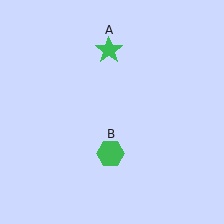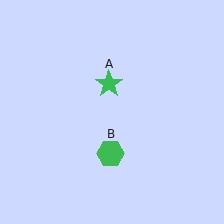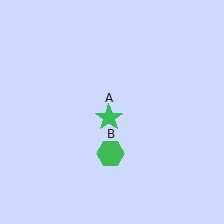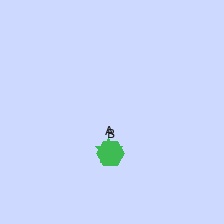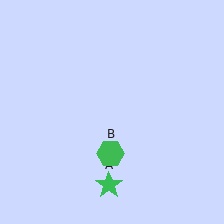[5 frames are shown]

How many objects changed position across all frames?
1 object changed position: green star (object A).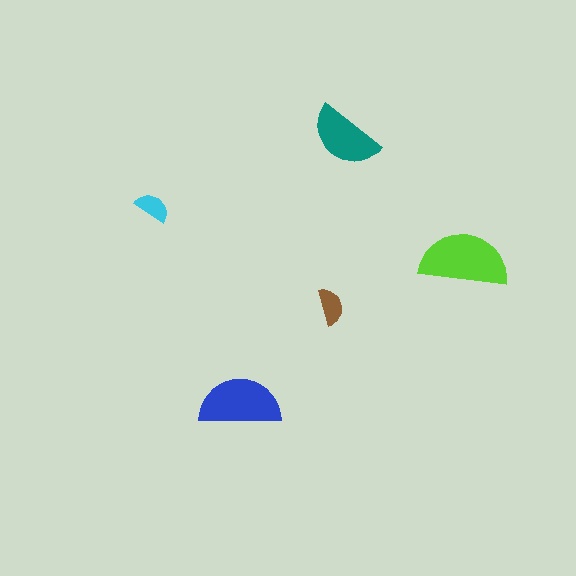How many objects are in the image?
There are 5 objects in the image.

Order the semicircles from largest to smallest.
the lime one, the blue one, the teal one, the brown one, the cyan one.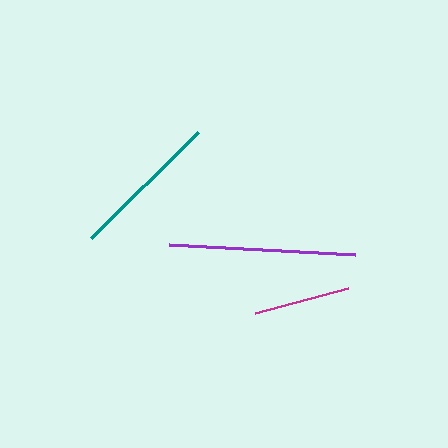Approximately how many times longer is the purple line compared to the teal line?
The purple line is approximately 1.2 times the length of the teal line.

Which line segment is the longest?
The purple line is the longest at approximately 186 pixels.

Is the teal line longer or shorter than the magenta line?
The teal line is longer than the magenta line.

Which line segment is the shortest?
The magenta line is the shortest at approximately 97 pixels.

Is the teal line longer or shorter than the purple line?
The purple line is longer than the teal line.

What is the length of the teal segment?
The teal segment is approximately 151 pixels long.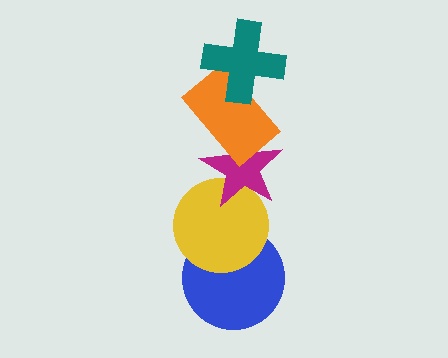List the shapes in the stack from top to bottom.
From top to bottom: the teal cross, the orange rectangle, the magenta star, the yellow circle, the blue circle.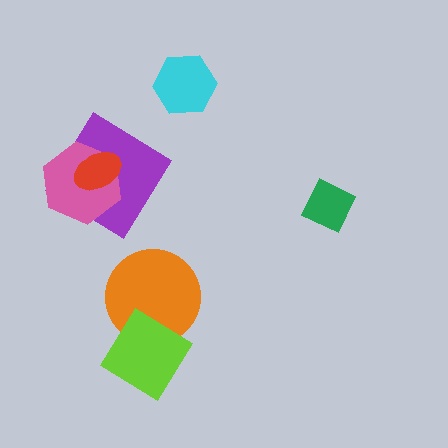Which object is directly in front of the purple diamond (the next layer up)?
The pink hexagon is directly in front of the purple diamond.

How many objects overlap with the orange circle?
1 object overlaps with the orange circle.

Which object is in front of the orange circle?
The lime diamond is in front of the orange circle.